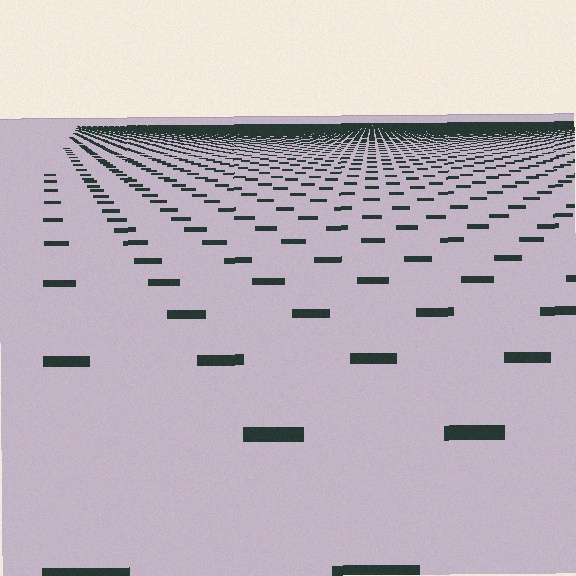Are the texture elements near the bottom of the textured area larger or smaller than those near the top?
Larger. Near the bottom, elements are closer to the viewer and appear at a bigger on-screen size.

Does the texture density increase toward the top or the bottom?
Density increases toward the top.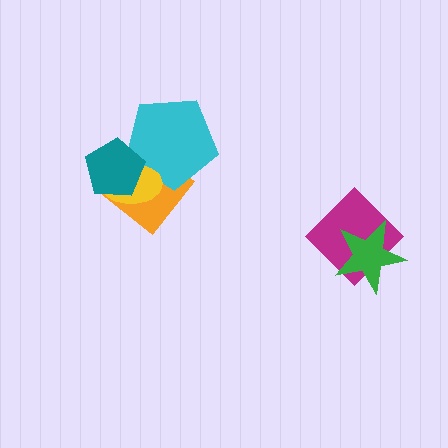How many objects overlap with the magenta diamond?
1 object overlaps with the magenta diamond.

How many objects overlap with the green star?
1 object overlaps with the green star.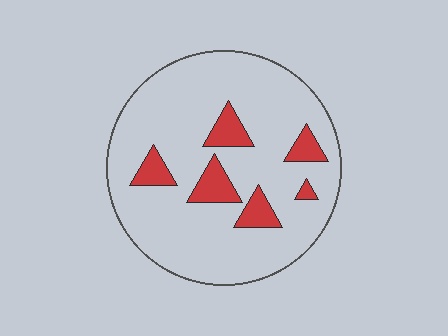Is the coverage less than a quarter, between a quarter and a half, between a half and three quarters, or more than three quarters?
Less than a quarter.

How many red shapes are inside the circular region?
6.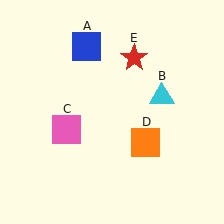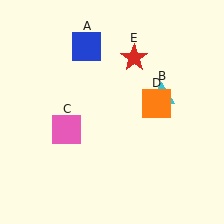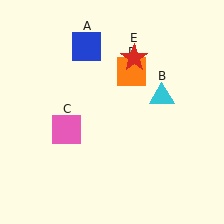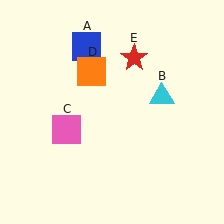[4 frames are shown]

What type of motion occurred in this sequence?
The orange square (object D) rotated counterclockwise around the center of the scene.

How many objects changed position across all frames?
1 object changed position: orange square (object D).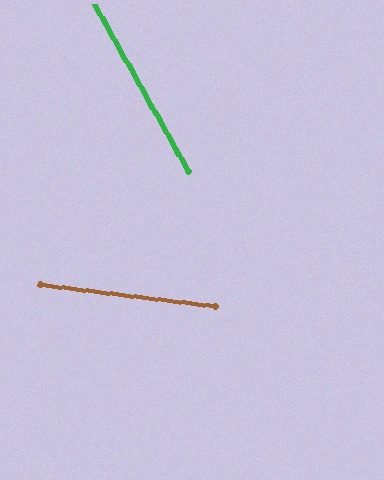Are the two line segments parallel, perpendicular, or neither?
Neither parallel nor perpendicular — they differ by about 54°.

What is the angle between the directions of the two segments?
Approximately 54 degrees.